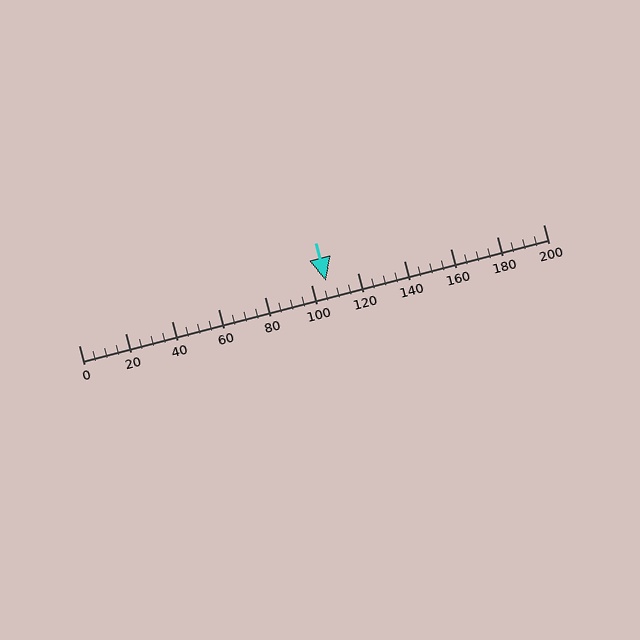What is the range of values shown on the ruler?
The ruler shows values from 0 to 200.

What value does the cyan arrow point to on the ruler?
The cyan arrow points to approximately 106.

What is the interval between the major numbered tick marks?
The major tick marks are spaced 20 units apart.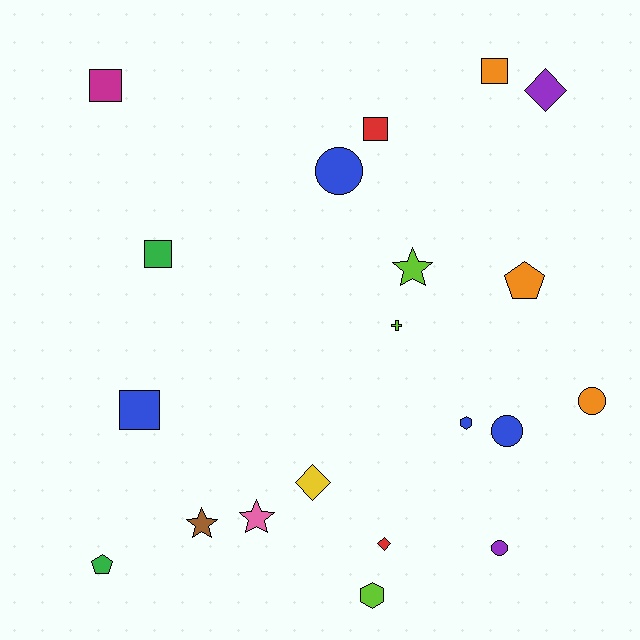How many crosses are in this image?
There is 1 cross.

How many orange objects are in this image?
There are 3 orange objects.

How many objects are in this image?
There are 20 objects.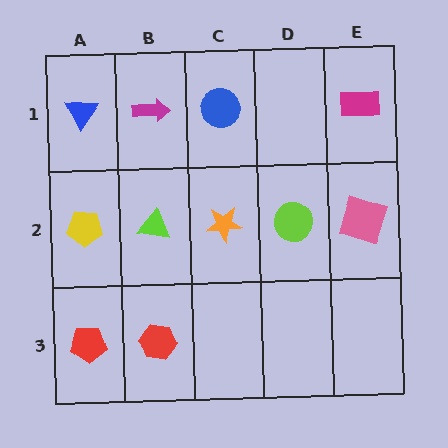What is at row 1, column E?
A magenta rectangle.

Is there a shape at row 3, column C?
No, that cell is empty.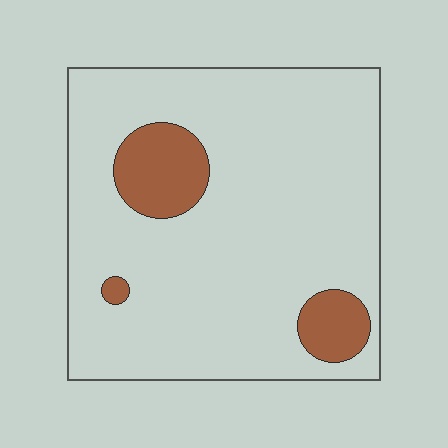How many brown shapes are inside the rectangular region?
3.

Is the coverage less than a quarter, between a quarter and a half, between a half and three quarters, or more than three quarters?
Less than a quarter.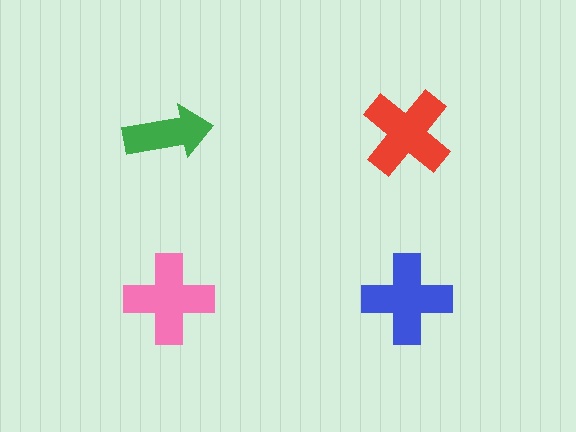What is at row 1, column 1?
A green arrow.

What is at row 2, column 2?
A blue cross.